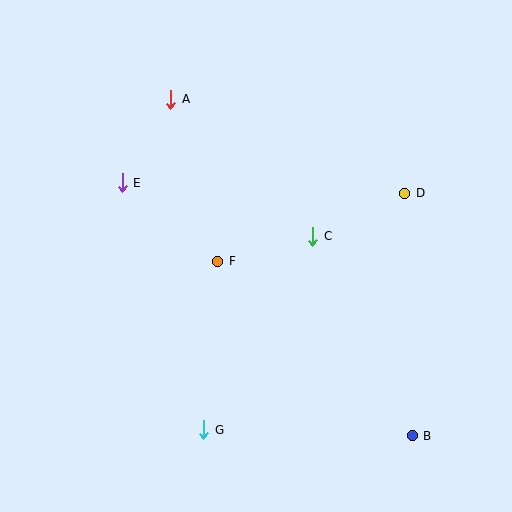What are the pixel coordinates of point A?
Point A is at (171, 99).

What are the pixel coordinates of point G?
Point G is at (204, 430).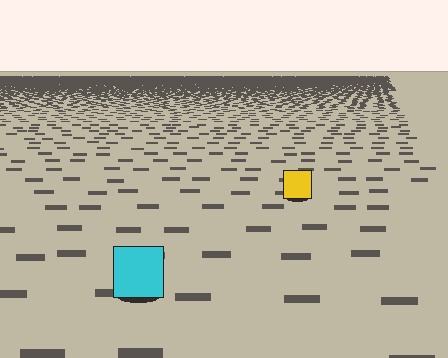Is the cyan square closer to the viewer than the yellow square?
Yes. The cyan square is closer — you can tell from the texture gradient: the ground texture is coarser near it.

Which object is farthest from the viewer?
The yellow square is farthest from the viewer. It appears smaller and the ground texture around it is denser.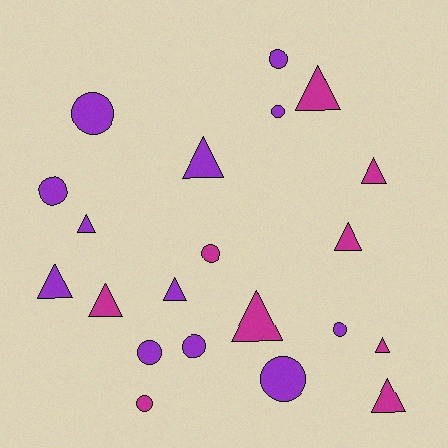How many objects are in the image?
There are 21 objects.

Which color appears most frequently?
Purple, with 12 objects.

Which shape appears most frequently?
Triangle, with 11 objects.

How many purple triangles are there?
There are 4 purple triangles.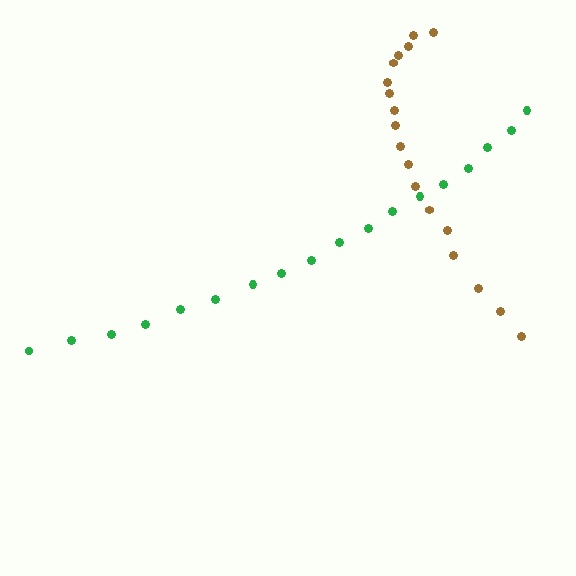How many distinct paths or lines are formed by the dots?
There are 2 distinct paths.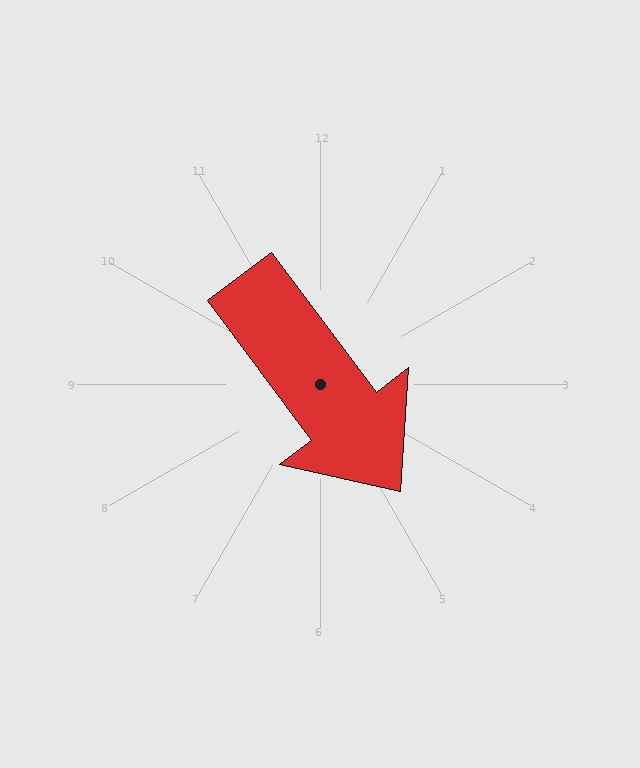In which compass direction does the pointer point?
Southeast.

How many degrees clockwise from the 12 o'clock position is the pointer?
Approximately 143 degrees.